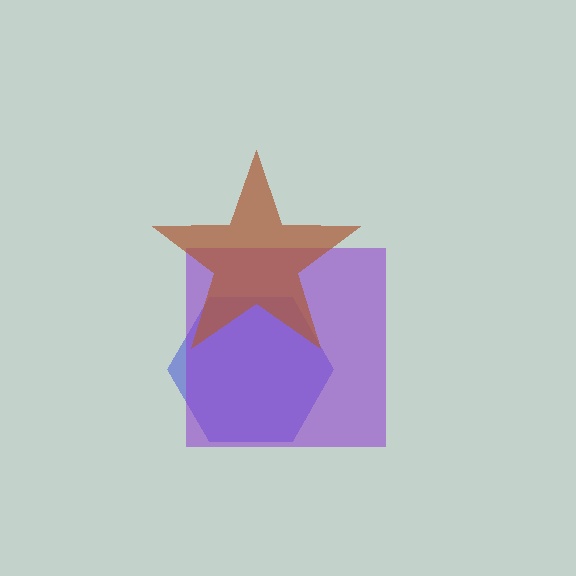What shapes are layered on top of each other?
The layered shapes are: a blue hexagon, a purple square, a brown star.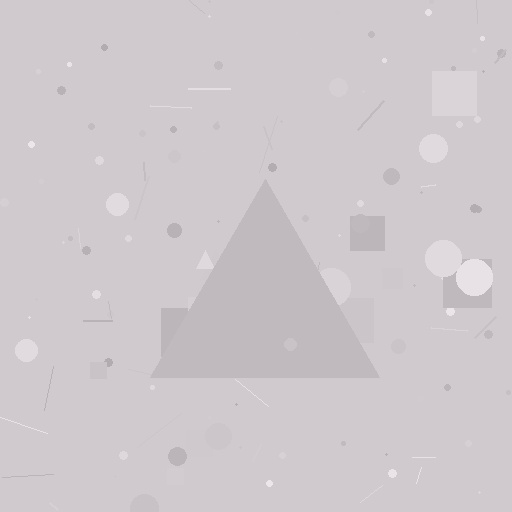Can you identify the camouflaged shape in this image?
The camouflaged shape is a triangle.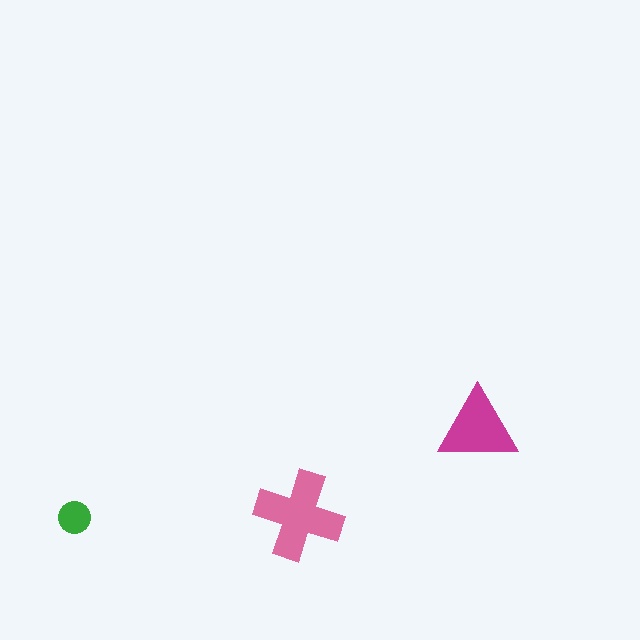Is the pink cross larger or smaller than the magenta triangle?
Larger.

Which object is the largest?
The pink cross.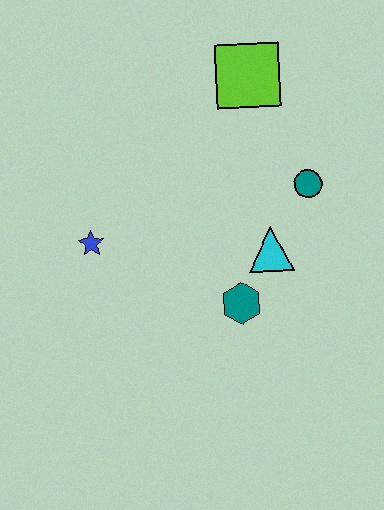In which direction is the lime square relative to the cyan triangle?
The lime square is above the cyan triangle.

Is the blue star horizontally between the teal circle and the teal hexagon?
No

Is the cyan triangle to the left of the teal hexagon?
No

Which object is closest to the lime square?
The teal circle is closest to the lime square.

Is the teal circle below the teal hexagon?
No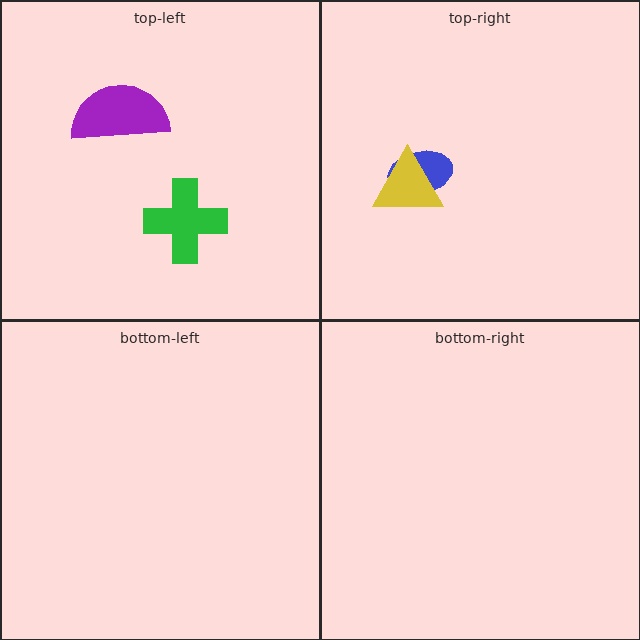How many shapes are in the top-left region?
2.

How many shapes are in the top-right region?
2.